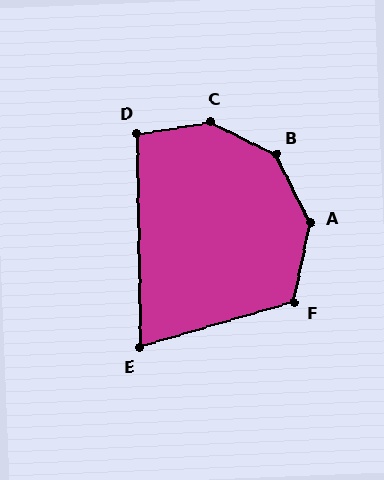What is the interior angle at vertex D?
Approximately 98 degrees (obtuse).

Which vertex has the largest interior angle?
C, at approximately 144 degrees.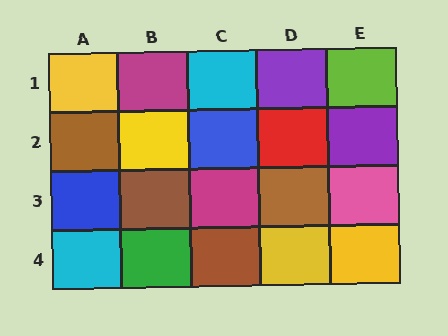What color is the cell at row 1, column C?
Cyan.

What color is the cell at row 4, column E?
Yellow.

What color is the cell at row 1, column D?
Purple.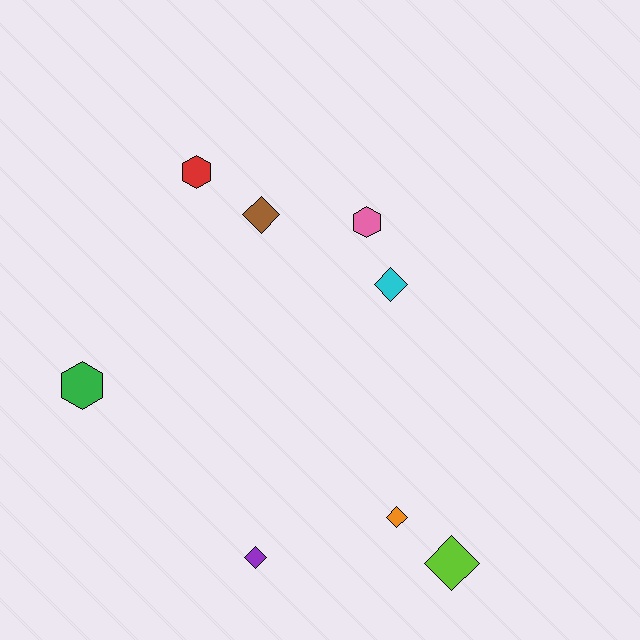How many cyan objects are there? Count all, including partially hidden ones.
There is 1 cyan object.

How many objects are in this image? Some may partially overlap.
There are 8 objects.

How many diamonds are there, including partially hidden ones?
There are 5 diamonds.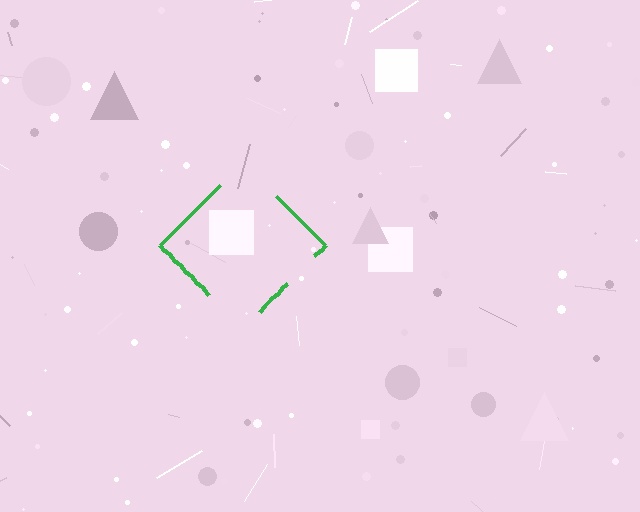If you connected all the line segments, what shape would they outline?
They would outline a diamond.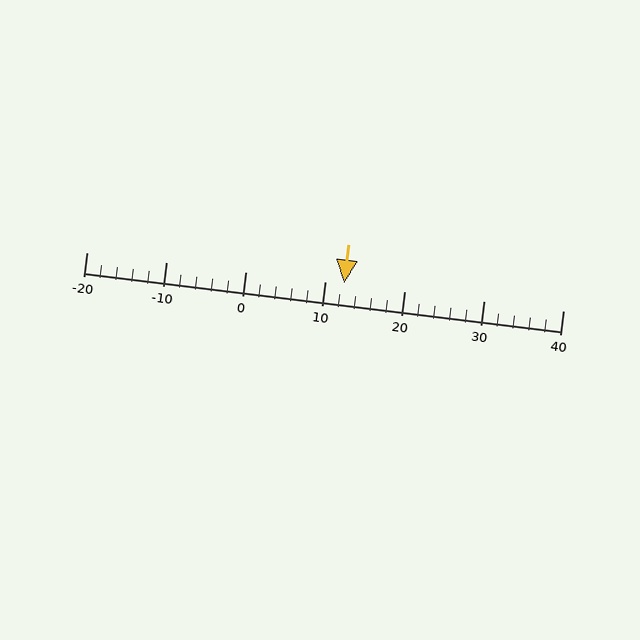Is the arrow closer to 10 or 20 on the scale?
The arrow is closer to 10.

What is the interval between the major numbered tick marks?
The major tick marks are spaced 10 units apart.